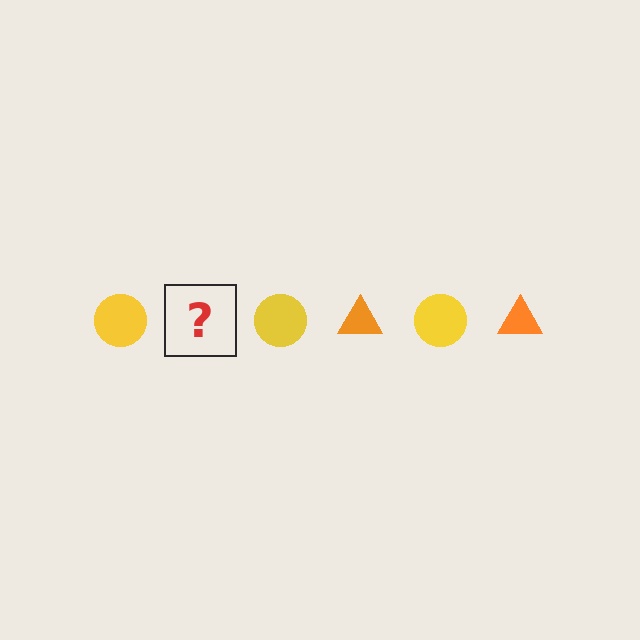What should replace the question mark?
The question mark should be replaced with an orange triangle.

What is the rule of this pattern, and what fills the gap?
The rule is that the pattern alternates between yellow circle and orange triangle. The gap should be filled with an orange triangle.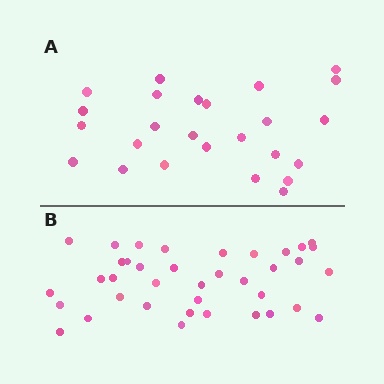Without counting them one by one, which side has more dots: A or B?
Region B (the bottom region) has more dots.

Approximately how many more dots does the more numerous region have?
Region B has approximately 15 more dots than region A.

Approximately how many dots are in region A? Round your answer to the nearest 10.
About 20 dots. (The exact count is 25, which rounds to 20.)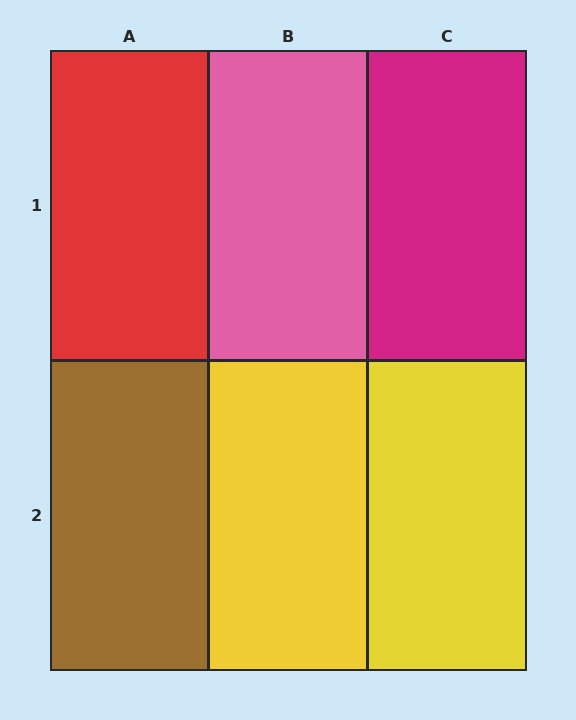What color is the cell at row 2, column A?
Brown.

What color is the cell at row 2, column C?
Yellow.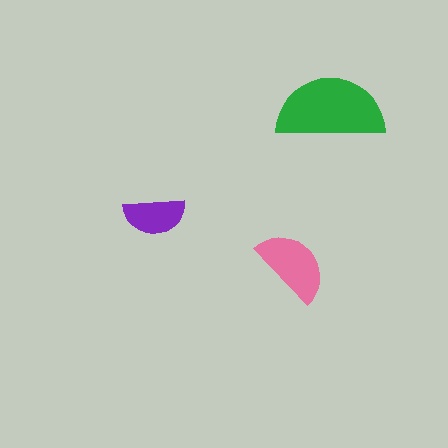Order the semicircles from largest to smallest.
the green one, the pink one, the purple one.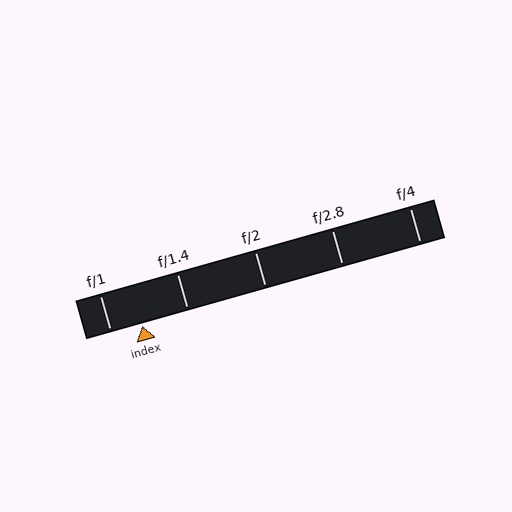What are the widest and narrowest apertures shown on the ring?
The widest aperture shown is f/1 and the narrowest is f/4.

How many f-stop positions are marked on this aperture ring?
There are 5 f-stop positions marked.